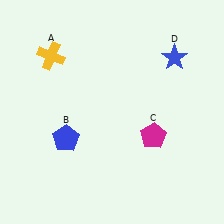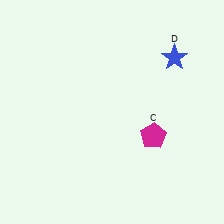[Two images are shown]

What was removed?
The yellow cross (A), the blue pentagon (B) were removed in Image 2.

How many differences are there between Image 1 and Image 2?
There are 2 differences between the two images.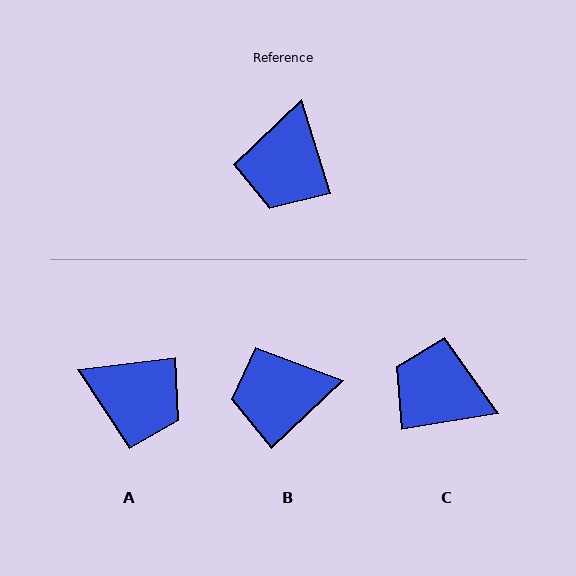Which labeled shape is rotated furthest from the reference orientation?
C, about 98 degrees away.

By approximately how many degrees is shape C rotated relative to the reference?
Approximately 98 degrees clockwise.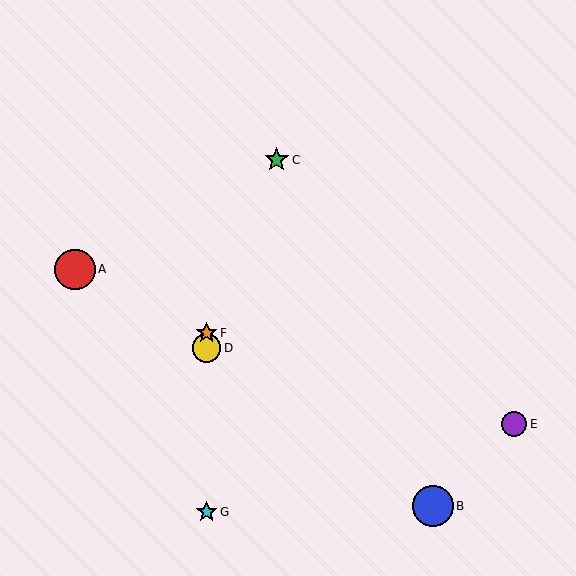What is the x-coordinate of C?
Object C is at x≈277.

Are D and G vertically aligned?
Yes, both are at x≈207.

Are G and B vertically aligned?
No, G is at x≈207 and B is at x≈433.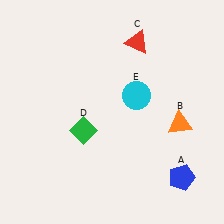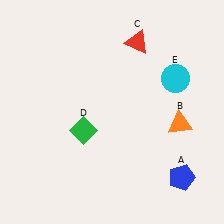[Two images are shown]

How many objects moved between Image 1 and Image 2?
1 object moved between the two images.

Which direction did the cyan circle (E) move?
The cyan circle (E) moved right.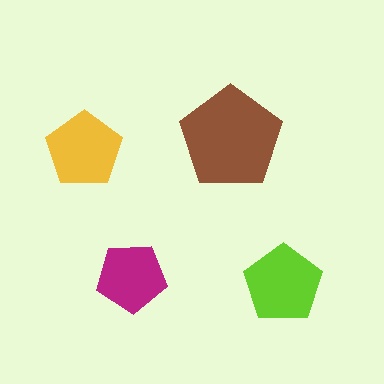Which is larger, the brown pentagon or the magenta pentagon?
The brown one.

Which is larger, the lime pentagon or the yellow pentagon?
The lime one.